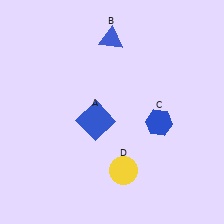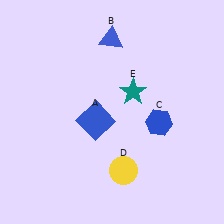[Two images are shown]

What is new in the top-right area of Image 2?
A teal star (E) was added in the top-right area of Image 2.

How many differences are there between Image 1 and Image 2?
There is 1 difference between the two images.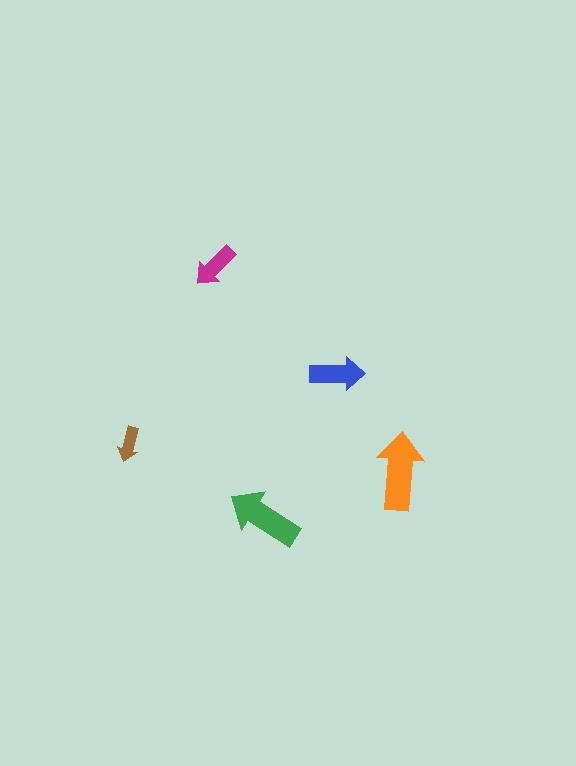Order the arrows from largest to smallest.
the orange one, the green one, the blue one, the magenta one, the brown one.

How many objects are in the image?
There are 5 objects in the image.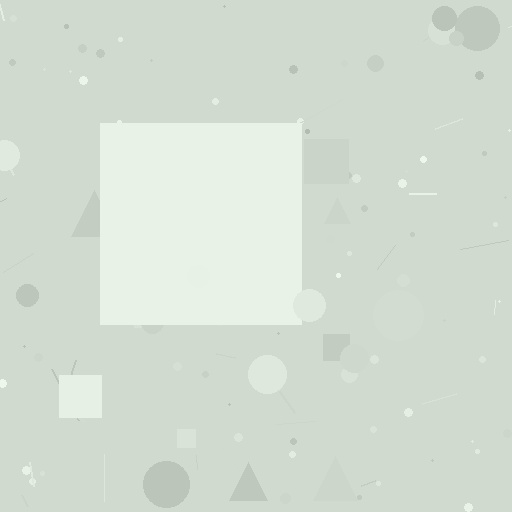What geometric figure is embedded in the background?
A square is embedded in the background.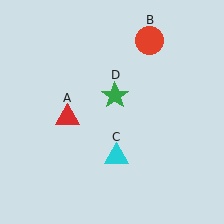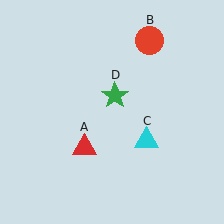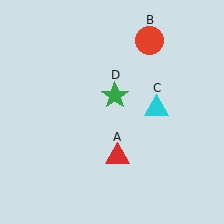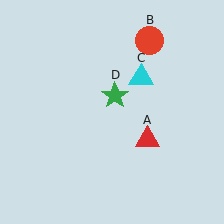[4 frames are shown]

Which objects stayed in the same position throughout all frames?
Red circle (object B) and green star (object D) remained stationary.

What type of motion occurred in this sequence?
The red triangle (object A), cyan triangle (object C) rotated counterclockwise around the center of the scene.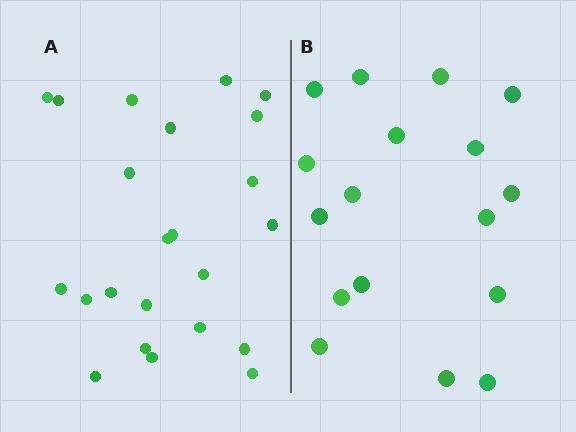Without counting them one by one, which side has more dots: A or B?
Region A (the left region) has more dots.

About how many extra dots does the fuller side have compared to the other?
Region A has about 6 more dots than region B.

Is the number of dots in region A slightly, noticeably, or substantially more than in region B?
Region A has noticeably more, but not dramatically so. The ratio is roughly 1.4 to 1.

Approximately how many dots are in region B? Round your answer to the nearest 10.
About 20 dots. (The exact count is 17, which rounds to 20.)